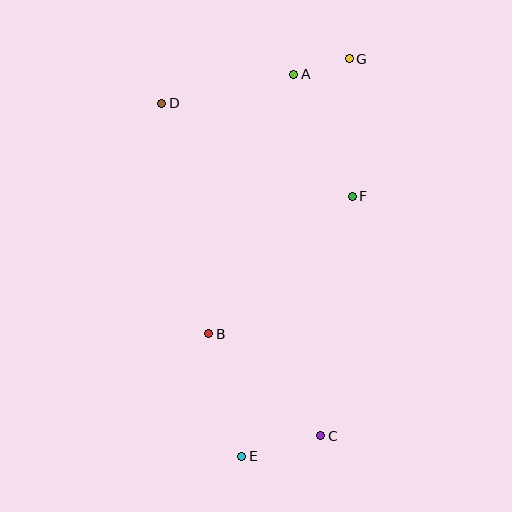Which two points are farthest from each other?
Points E and G are farthest from each other.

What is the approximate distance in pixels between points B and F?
The distance between B and F is approximately 199 pixels.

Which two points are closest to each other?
Points A and G are closest to each other.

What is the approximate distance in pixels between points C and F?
The distance between C and F is approximately 242 pixels.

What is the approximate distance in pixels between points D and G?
The distance between D and G is approximately 193 pixels.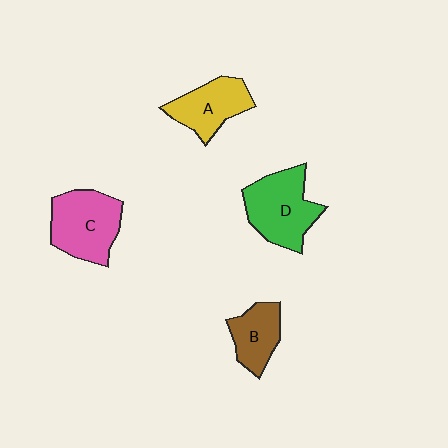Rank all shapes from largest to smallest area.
From largest to smallest: D (green), C (pink), A (yellow), B (brown).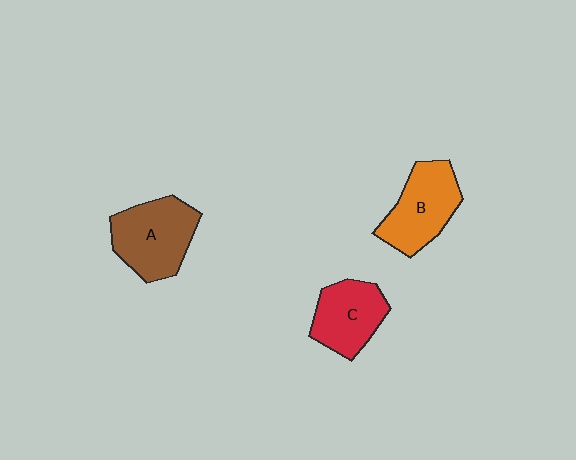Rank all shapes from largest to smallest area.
From largest to smallest: A (brown), B (orange), C (red).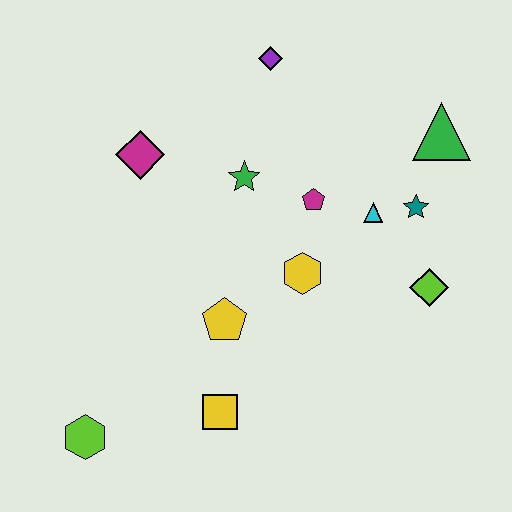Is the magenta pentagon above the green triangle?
No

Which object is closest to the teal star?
The cyan triangle is closest to the teal star.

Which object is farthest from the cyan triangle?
The lime hexagon is farthest from the cyan triangle.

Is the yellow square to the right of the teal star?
No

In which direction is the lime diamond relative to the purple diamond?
The lime diamond is below the purple diamond.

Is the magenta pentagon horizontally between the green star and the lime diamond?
Yes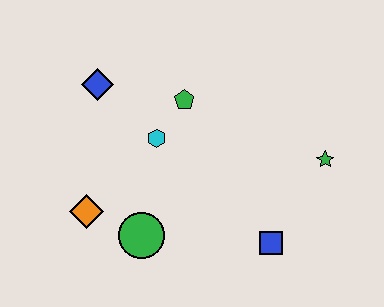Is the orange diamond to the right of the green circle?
No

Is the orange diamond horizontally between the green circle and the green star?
No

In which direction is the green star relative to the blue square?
The green star is above the blue square.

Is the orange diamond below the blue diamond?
Yes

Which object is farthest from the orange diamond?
The green star is farthest from the orange diamond.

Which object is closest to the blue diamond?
The cyan hexagon is closest to the blue diamond.